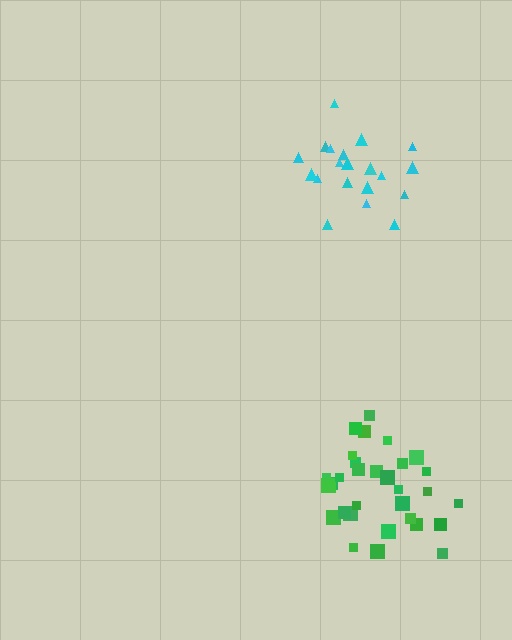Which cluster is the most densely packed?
Green.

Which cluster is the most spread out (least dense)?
Cyan.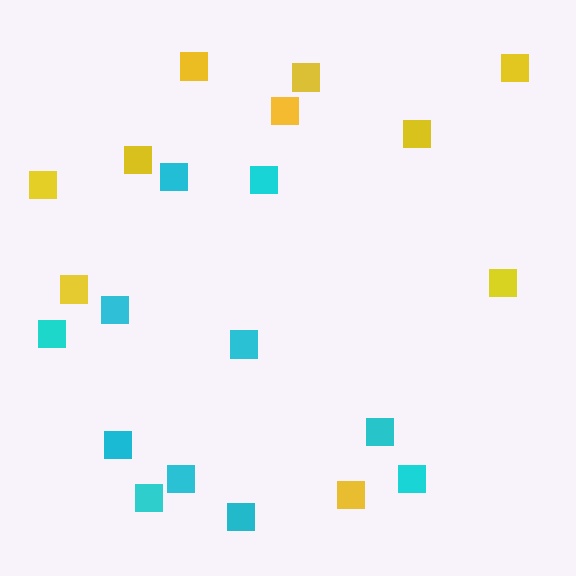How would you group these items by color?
There are 2 groups: one group of cyan squares (11) and one group of yellow squares (10).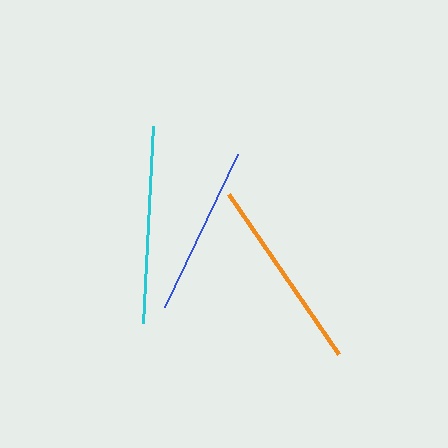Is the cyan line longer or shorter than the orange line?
The cyan line is longer than the orange line.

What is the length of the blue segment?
The blue segment is approximately 169 pixels long.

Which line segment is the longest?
The cyan line is the longest at approximately 197 pixels.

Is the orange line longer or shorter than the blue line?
The orange line is longer than the blue line.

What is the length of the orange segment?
The orange segment is approximately 194 pixels long.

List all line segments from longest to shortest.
From longest to shortest: cyan, orange, blue.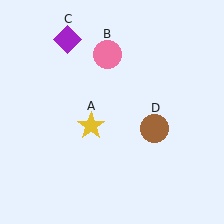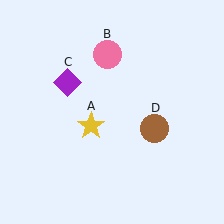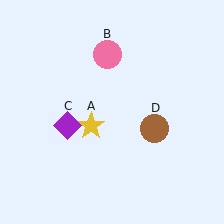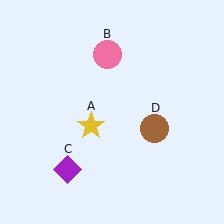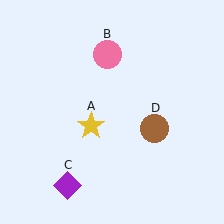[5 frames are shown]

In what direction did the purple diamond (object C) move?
The purple diamond (object C) moved down.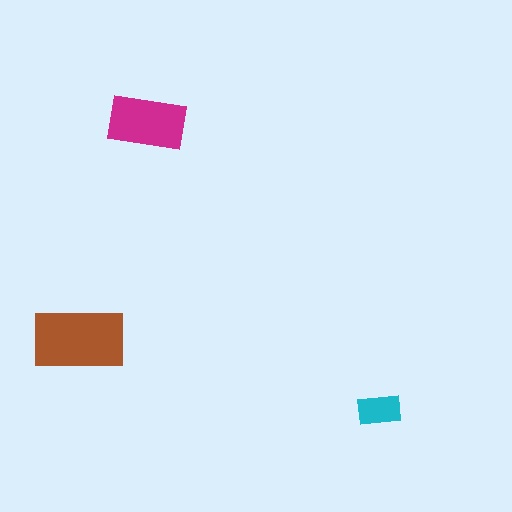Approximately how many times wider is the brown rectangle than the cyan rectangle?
About 2 times wider.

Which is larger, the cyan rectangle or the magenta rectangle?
The magenta one.